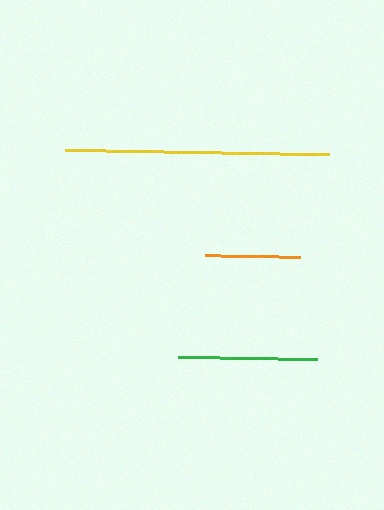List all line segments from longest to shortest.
From longest to shortest: yellow, green, orange.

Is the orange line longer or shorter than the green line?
The green line is longer than the orange line.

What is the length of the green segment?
The green segment is approximately 139 pixels long.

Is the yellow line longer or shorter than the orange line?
The yellow line is longer than the orange line.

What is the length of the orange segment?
The orange segment is approximately 95 pixels long.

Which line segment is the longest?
The yellow line is the longest at approximately 264 pixels.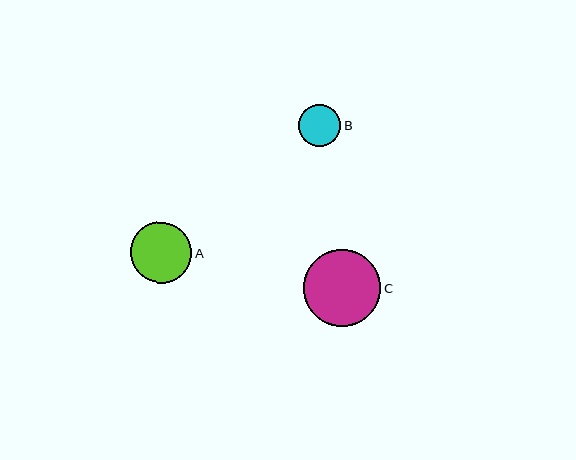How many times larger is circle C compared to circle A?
Circle C is approximately 1.3 times the size of circle A.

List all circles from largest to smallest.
From largest to smallest: C, A, B.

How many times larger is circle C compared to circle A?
Circle C is approximately 1.3 times the size of circle A.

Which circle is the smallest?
Circle B is the smallest with a size of approximately 42 pixels.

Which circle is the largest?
Circle C is the largest with a size of approximately 77 pixels.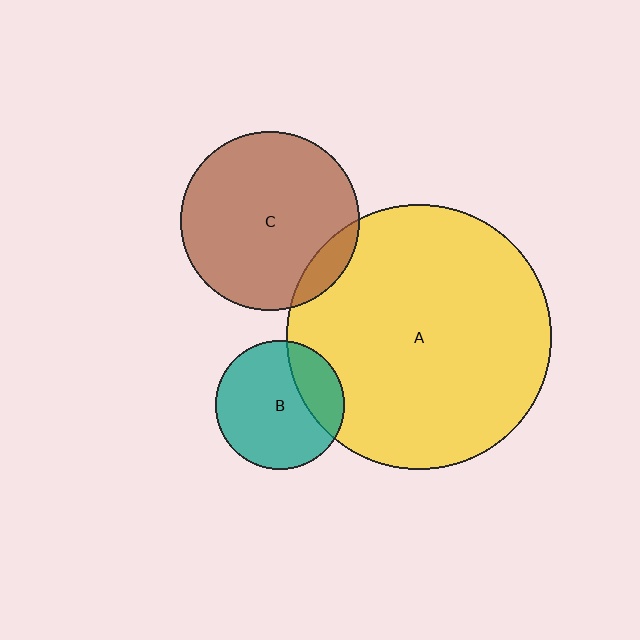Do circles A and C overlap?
Yes.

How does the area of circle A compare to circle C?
Approximately 2.2 times.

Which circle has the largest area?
Circle A (yellow).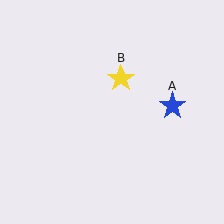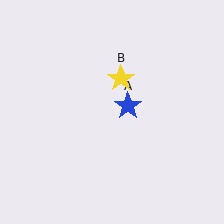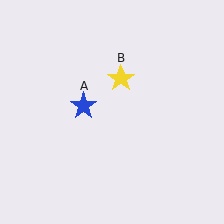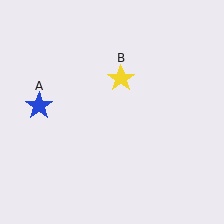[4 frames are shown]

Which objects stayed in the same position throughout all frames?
Yellow star (object B) remained stationary.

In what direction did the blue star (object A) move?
The blue star (object A) moved left.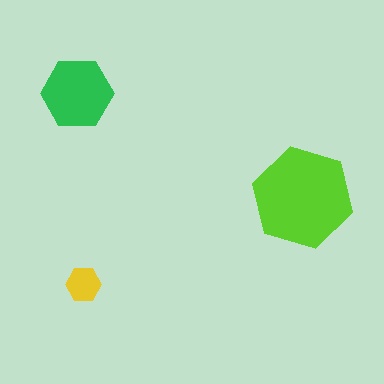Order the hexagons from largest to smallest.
the lime one, the green one, the yellow one.